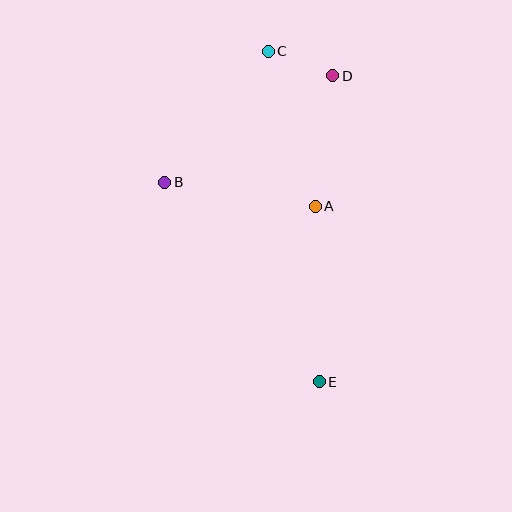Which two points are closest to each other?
Points C and D are closest to each other.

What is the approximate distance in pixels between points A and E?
The distance between A and E is approximately 175 pixels.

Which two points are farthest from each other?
Points C and E are farthest from each other.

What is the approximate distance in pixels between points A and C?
The distance between A and C is approximately 162 pixels.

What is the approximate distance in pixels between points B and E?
The distance between B and E is approximately 252 pixels.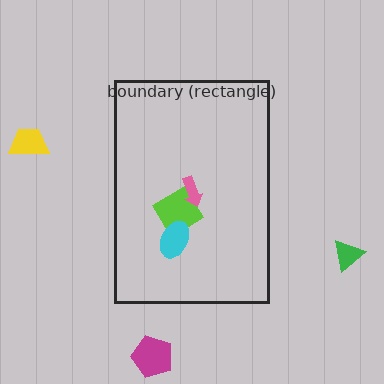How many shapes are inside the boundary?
3 inside, 3 outside.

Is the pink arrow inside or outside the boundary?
Inside.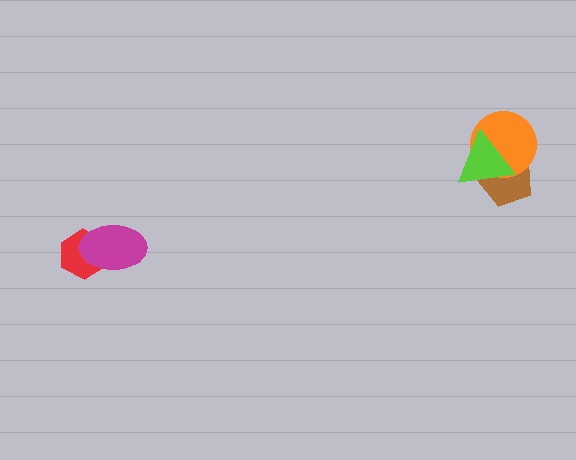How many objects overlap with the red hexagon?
1 object overlaps with the red hexagon.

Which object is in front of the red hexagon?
The magenta ellipse is in front of the red hexagon.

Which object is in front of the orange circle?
The lime triangle is in front of the orange circle.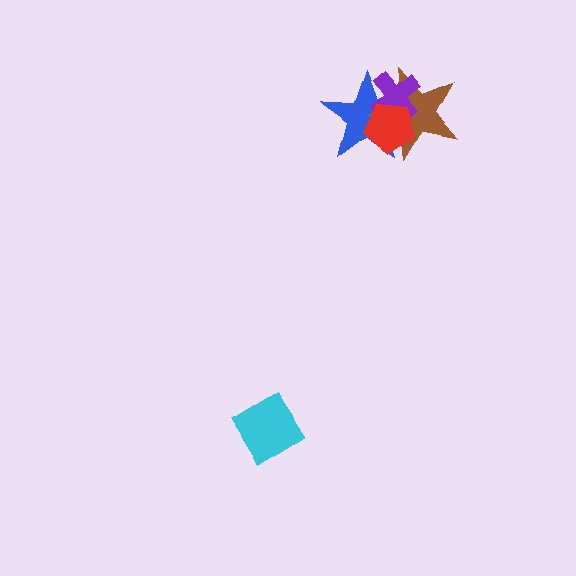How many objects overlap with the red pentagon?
3 objects overlap with the red pentagon.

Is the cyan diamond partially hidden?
No, no other shape covers it.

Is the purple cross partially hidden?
Yes, it is partially covered by another shape.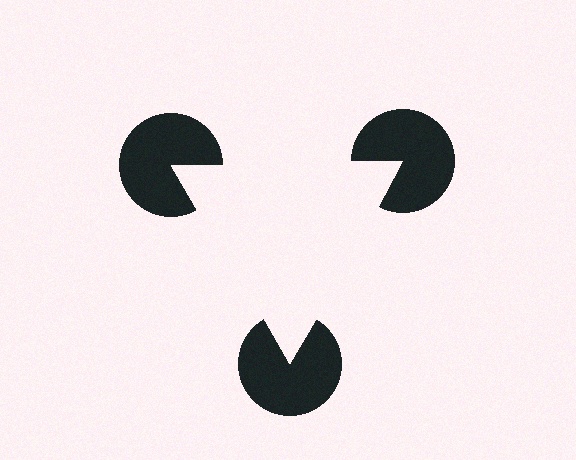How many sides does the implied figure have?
3 sides.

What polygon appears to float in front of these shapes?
An illusory triangle — its edges are inferred from the aligned wedge cuts in the pac-man discs, not physically drawn.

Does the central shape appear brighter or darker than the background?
It typically appears slightly brighter than the background, even though no actual brightness change is drawn.